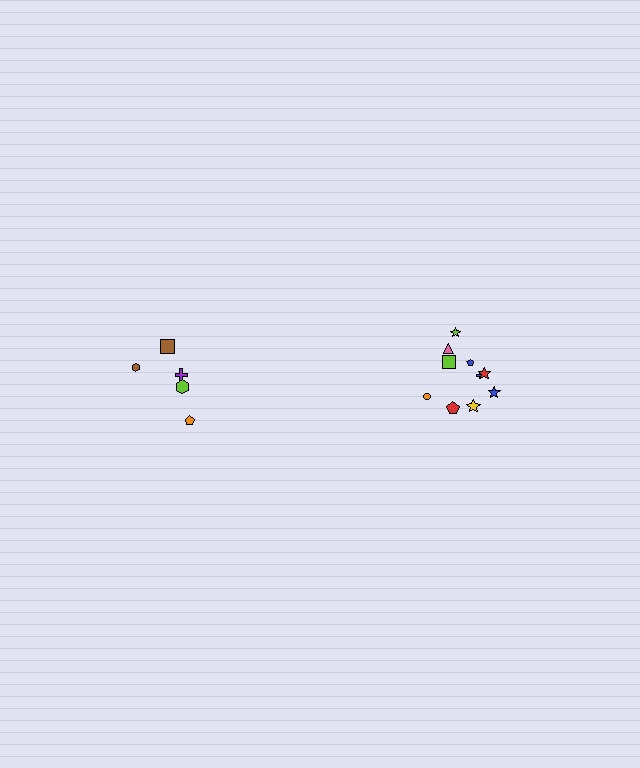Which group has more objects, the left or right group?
The right group.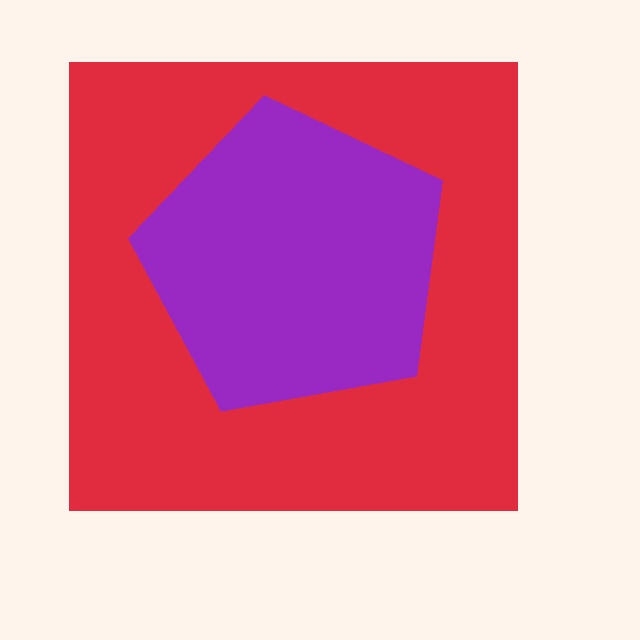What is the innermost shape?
The purple pentagon.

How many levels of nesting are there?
2.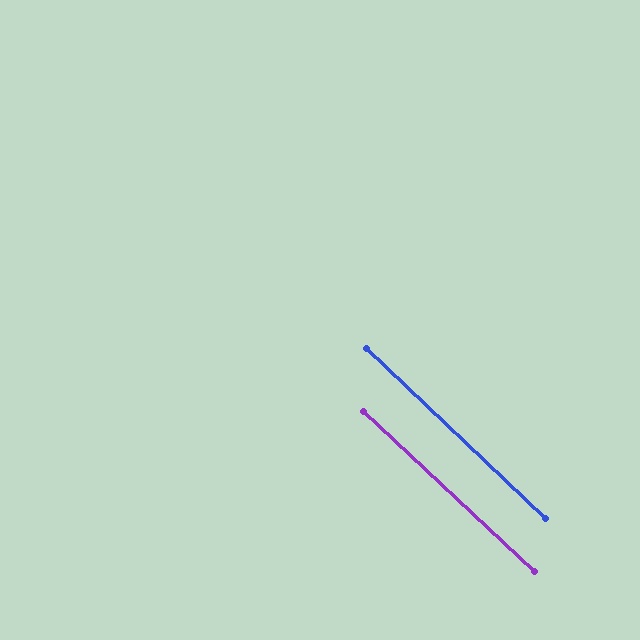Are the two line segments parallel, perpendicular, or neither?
Parallel — their directions differ by only 0.6°.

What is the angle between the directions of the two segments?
Approximately 1 degree.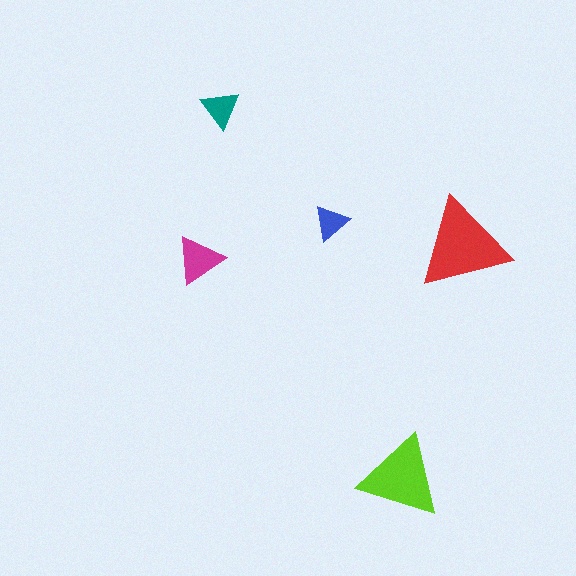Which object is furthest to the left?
The magenta triangle is leftmost.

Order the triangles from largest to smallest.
the red one, the lime one, the magenta one, the teal one, the blue one.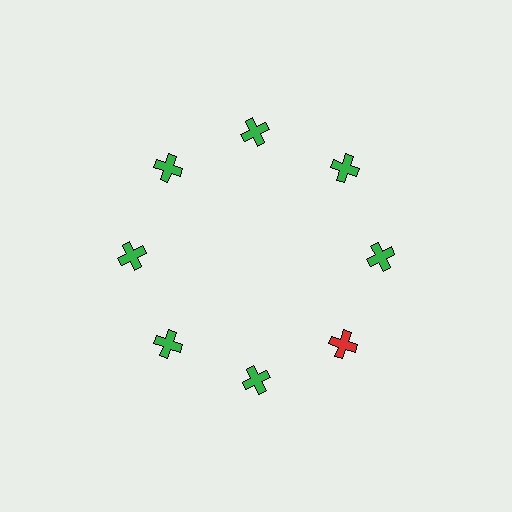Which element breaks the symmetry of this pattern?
The red cross at roughly the 4 o'clock position breaks the symmetry. All other shapes are green crosses.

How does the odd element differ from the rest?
It has a different color: red instead of green.